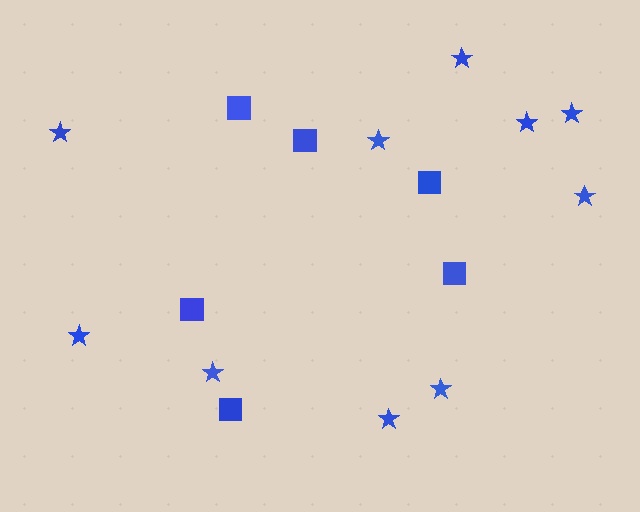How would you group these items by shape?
There are 2 groups: one group of stars (10) and one group of squares (6).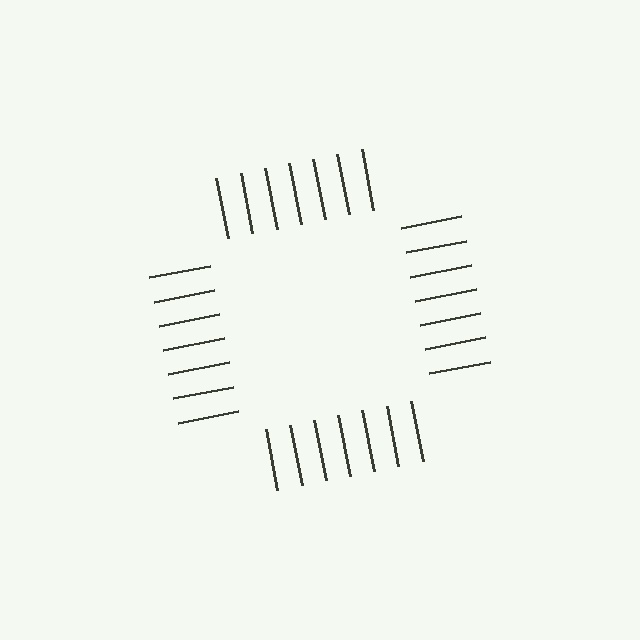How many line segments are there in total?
28 — 7 along each of the 4 edges.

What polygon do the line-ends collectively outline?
An illusory square — the line segments terminate on its edges but no continuous stroke is drawn.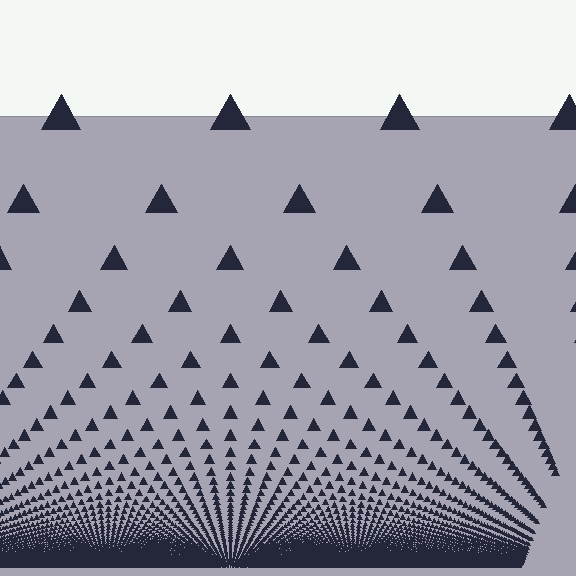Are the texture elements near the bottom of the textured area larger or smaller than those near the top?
Smaller. The gradient is inverted — elements near the bottom are smaller and denser.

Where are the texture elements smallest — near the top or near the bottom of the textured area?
Near the bottom.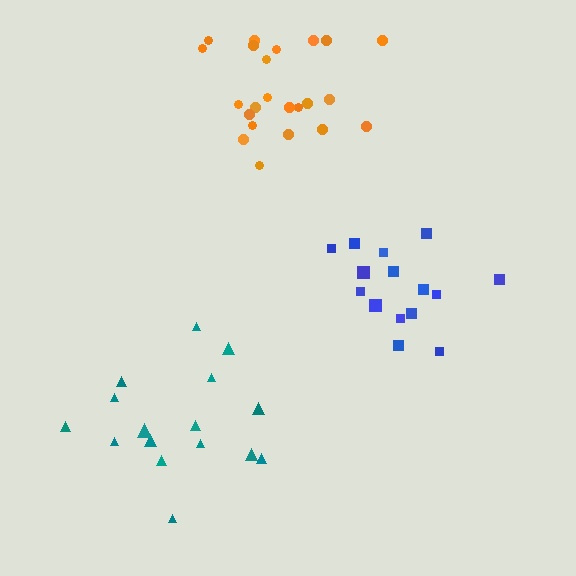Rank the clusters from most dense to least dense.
blue, teal, orange.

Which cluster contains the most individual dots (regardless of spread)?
Orange (23).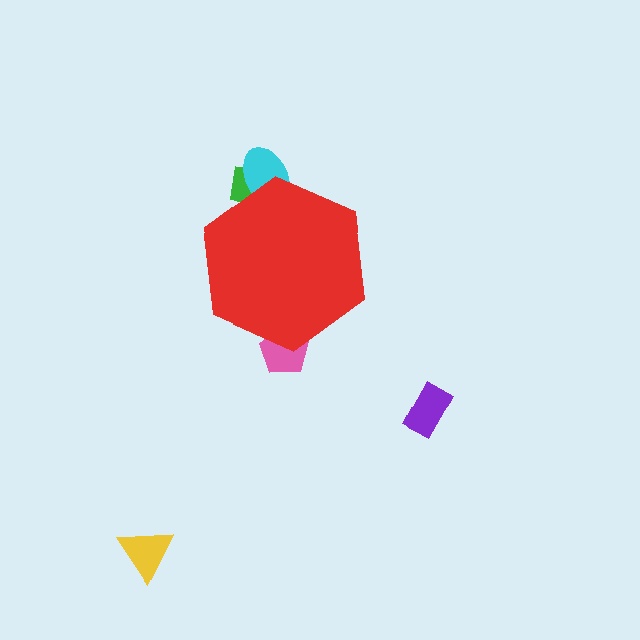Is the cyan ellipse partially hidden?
Yes, the cyan ellipse is partially hidden behind the red hexagon.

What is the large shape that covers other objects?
A red hexagon.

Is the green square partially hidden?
Yes, the green square is partially hidden behind the red hexagon.